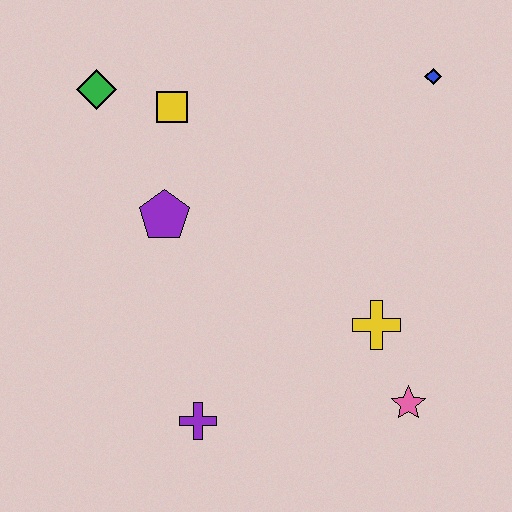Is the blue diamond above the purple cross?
Yes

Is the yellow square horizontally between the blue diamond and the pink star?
No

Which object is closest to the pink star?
The yellow cross is closest to the pink star.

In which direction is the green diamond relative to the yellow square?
The green diamond is to the left of the yellow square.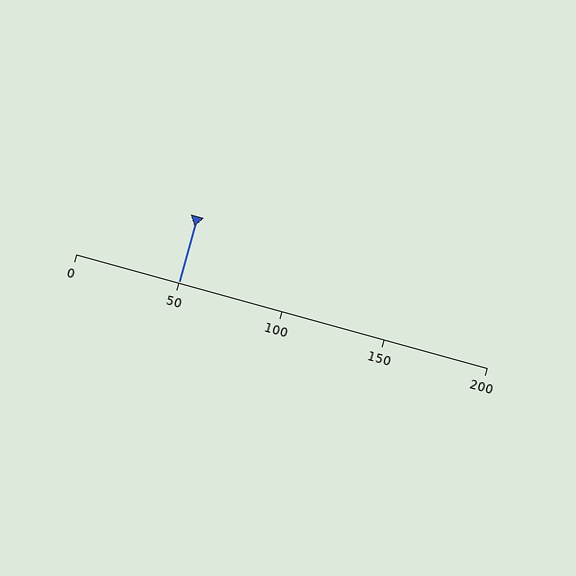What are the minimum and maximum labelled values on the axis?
The axis runs from 0 to 200.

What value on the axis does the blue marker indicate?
The marker indicates approximately 50.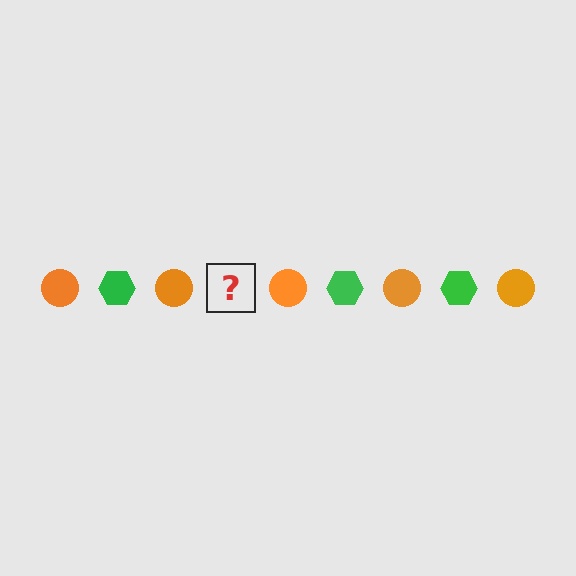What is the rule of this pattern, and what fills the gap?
The rule is that the pattern alternates between orange circle and green hexagon. The gap should be filled with a green hexagon.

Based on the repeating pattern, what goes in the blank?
The blank should be a green hexagon.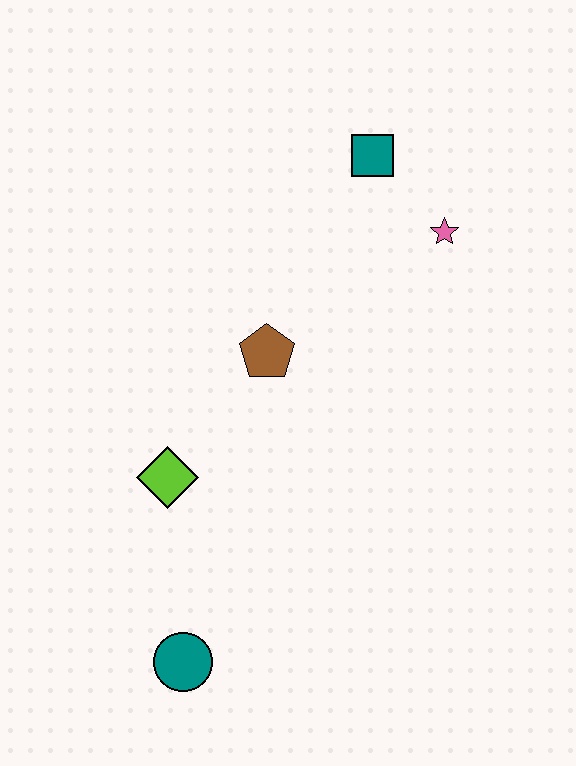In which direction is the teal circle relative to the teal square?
The teal circle is below the teal square.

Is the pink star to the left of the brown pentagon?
No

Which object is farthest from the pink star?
The teal circle is farthest from the pink star.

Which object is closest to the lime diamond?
The brown pentagon is closest to the lime diamond.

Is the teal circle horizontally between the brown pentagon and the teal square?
No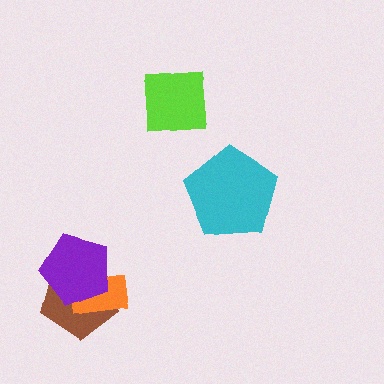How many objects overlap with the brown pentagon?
2 objects overlap with the brown pentagon.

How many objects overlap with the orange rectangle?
2 objects overlap with the orange rectangle.